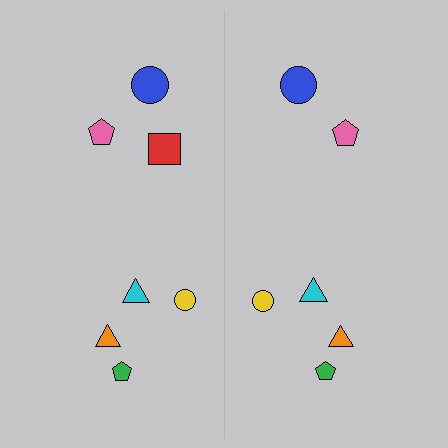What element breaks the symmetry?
A red square is missing from the right side.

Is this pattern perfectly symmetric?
No, the pattern is not perfectly symmetric. A red square is missing from the right side.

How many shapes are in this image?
There are 13 shapes in this image.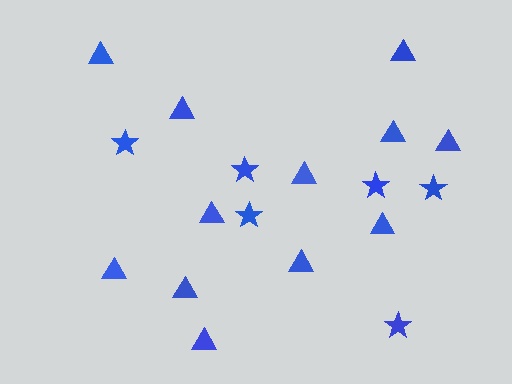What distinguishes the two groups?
There are 2 groups: one group of triangles (12) and one group of stars (6).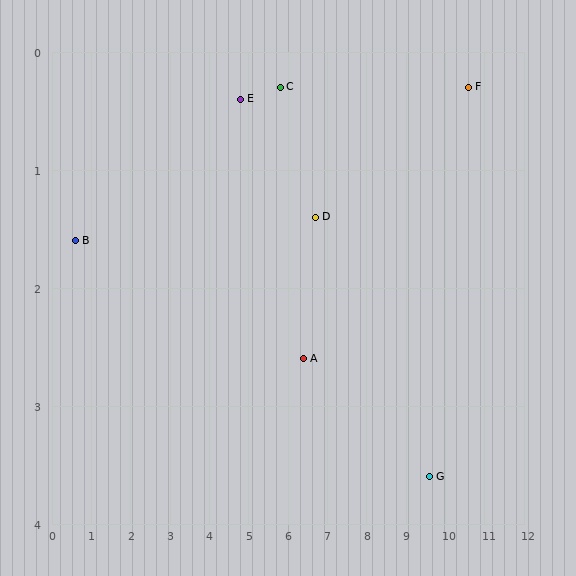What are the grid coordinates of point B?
Point B is at approximately (0.6, 1.6).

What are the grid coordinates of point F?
Point F is at approximately (10.6, 0.3).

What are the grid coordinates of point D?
Point D is at approximately (6.7, 1.4).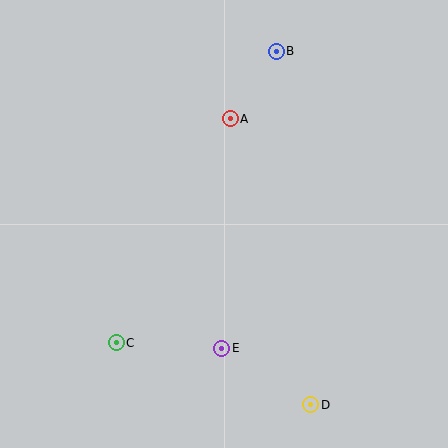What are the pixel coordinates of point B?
Point B is at (276, 51).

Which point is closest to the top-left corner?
Point A is closest to the top-left corner.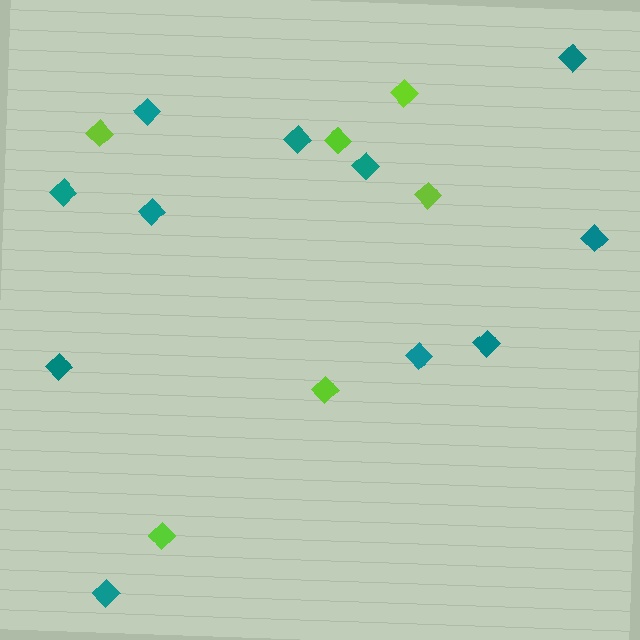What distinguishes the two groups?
There are 2 groups: one group of teal diamonds (11) and one group of lime diamonds (6).